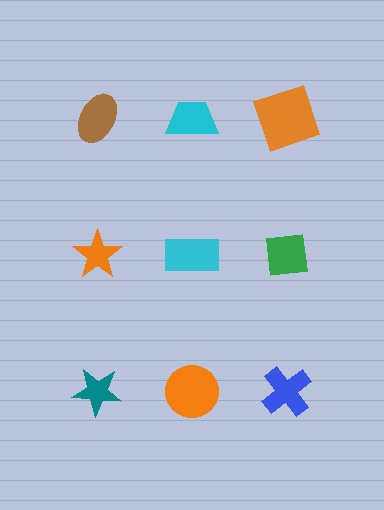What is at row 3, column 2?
An orange circle.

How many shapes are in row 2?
3 shapes.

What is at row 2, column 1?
An orange star.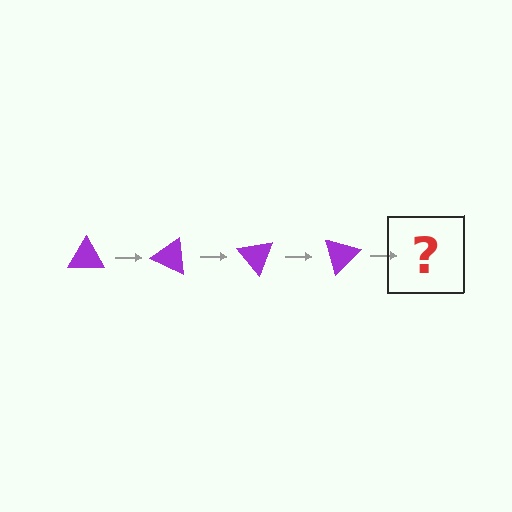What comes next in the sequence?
The next element should be a purple triangle rotated 100 degrees.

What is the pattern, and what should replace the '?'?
The pattern is that the triangle rotates 25 degrees each step. The '?' should be a purple triangle rotated 100 degrees.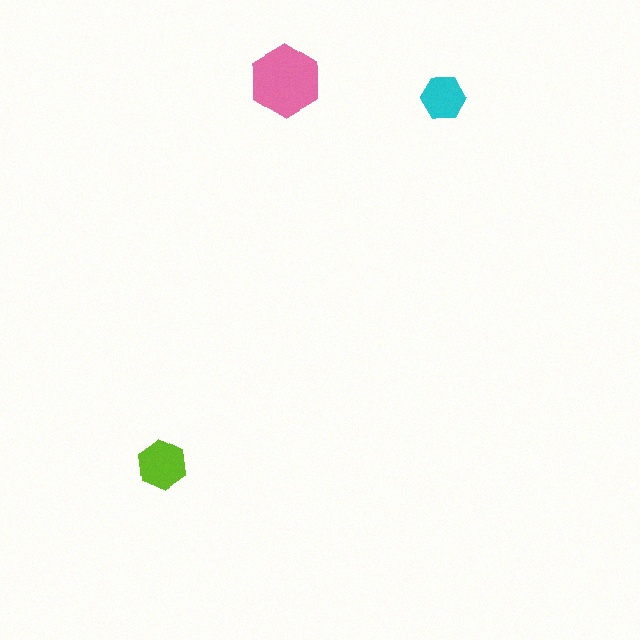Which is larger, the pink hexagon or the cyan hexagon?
The pink one.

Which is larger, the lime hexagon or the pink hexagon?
The pink one.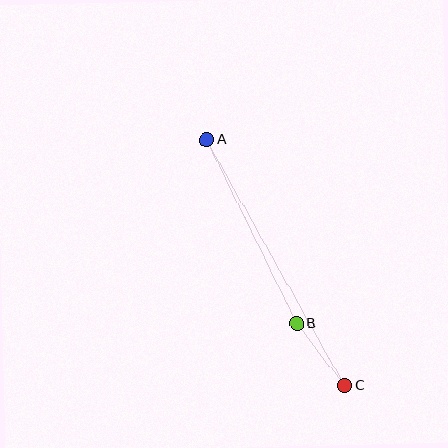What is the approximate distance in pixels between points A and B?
The distance between A and B is approximately 204 pixels.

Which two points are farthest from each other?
Points A and C are farthest from each other.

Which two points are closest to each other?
Points B and C are closest to each other.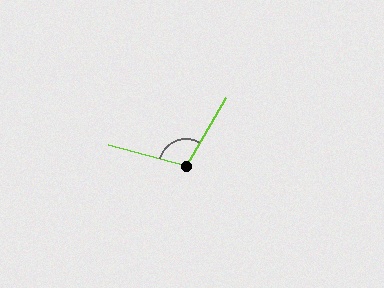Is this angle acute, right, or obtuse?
It is obtuse.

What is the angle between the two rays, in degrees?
Approximately 105 degrees.